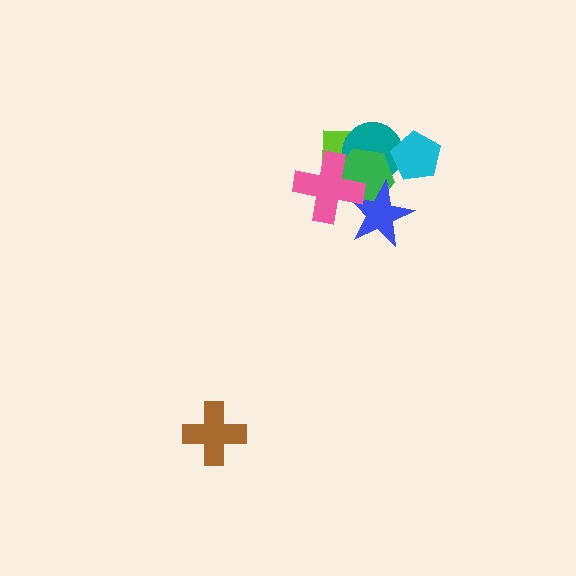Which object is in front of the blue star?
The pink cross is in front of the blue star.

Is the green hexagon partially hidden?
Yes, it is partially covered by another shape.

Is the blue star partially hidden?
Yes, it is partially covered by another shape.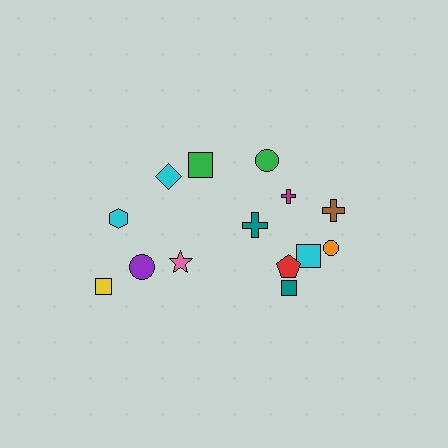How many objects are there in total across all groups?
There are 14 objects.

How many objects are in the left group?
There are 6 objects.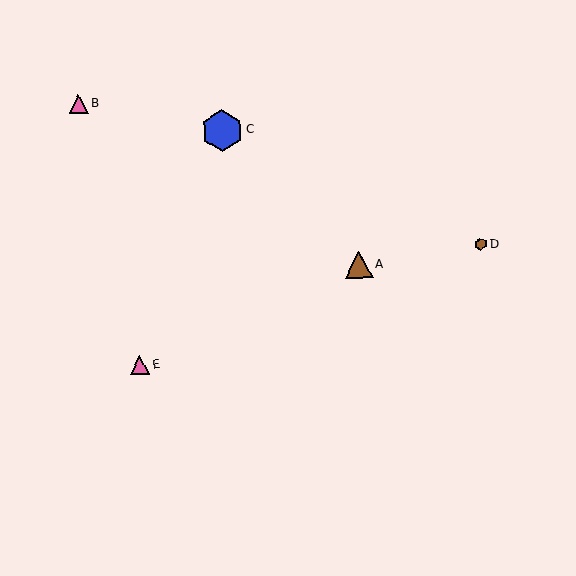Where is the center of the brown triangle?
The center of the brown triangle is at (359, 265).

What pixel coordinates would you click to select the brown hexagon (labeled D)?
Click at (480, 244) to select the brown hexagon D.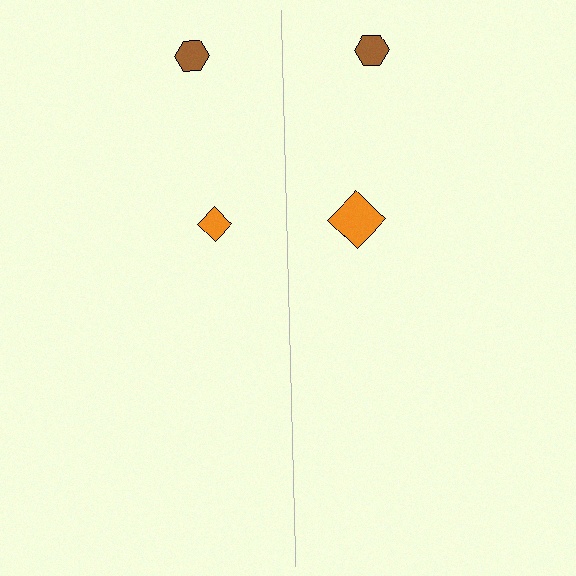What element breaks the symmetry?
The orange diamond on the right side has a different size than its mirror counterpart.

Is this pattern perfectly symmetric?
No, the pattern is not perfectly symmetric. The orange diamond on the right side has a different size than its mirror counterpart.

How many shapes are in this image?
There are 4 shapes in this image.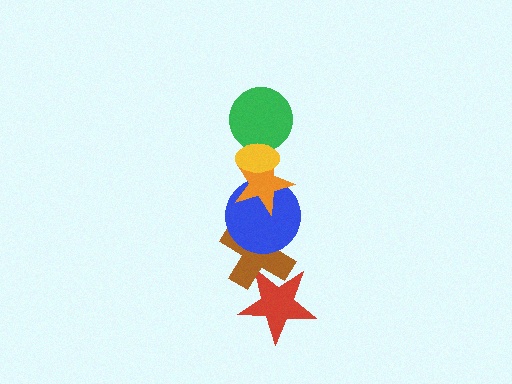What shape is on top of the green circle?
The yellow ellipse is on top of the green circle.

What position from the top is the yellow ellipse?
The yellow ellipse is 1st from the top.